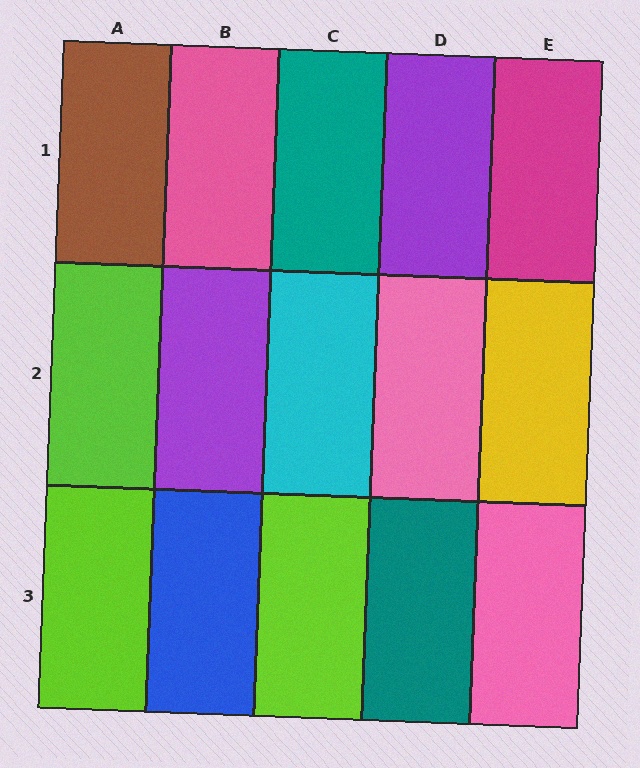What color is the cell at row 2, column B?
Purple.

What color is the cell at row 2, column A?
Lime.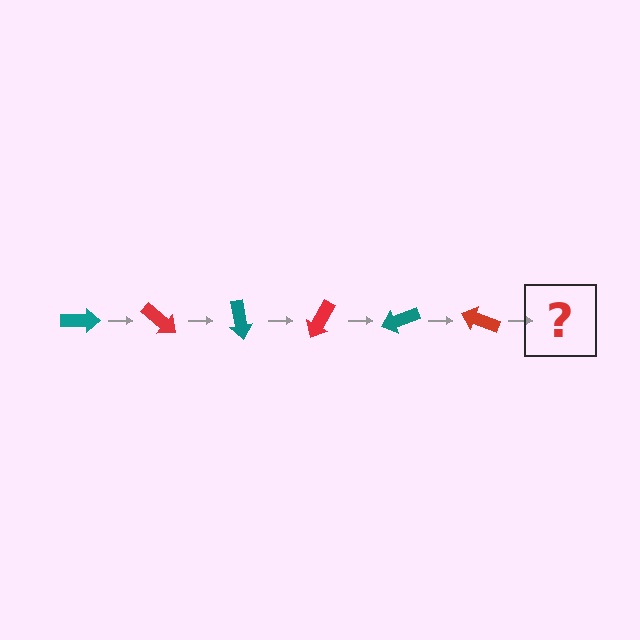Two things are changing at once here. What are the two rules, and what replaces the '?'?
The two rules are that it rotates 40 degrees each step and the color cycles through teal and red. The '?' should be a teal arrow, rotated 240 degrees from the start.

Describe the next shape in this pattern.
It should be a teal arrow, rotated 240 degrees from the start.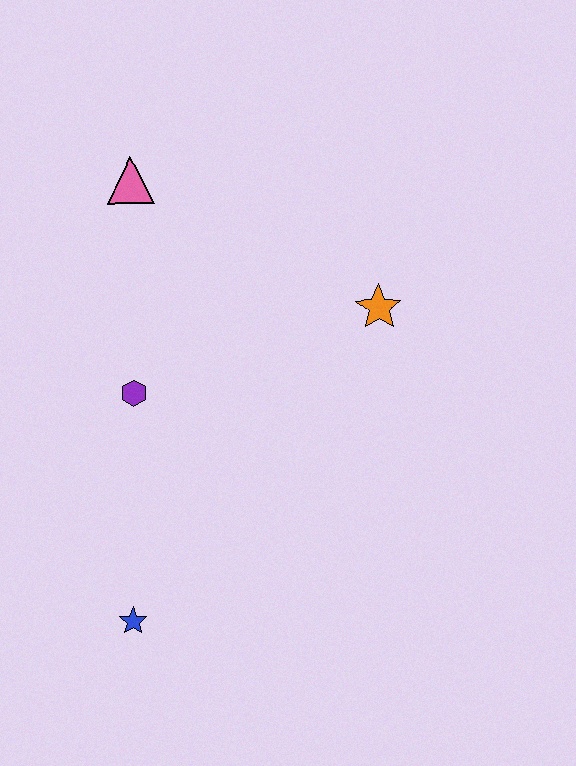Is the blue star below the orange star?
Yes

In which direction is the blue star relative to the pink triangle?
The blue star is below the pink triangle.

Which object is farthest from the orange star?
The blue star is farthest from the orange star.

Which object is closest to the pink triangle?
The purple hexagon is closest to the pink triangle.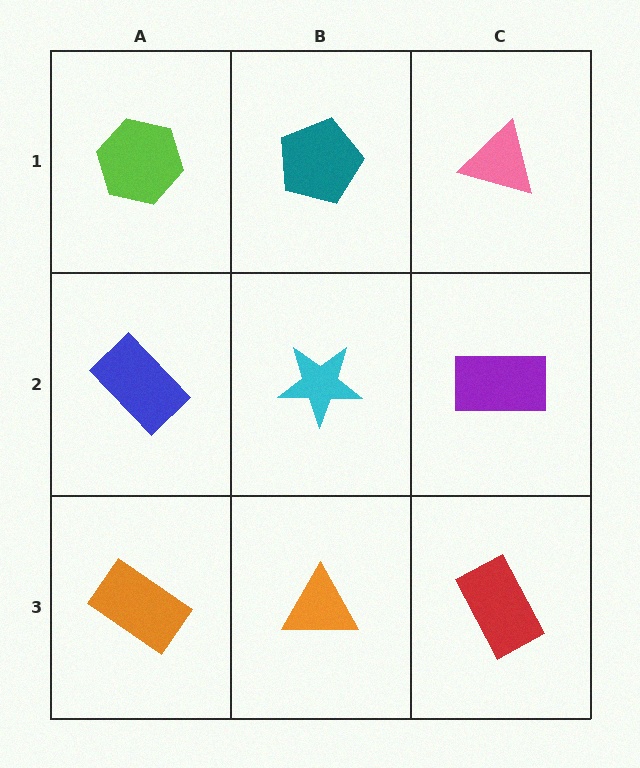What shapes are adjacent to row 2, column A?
A lime hexagon (row 1, column A), an orange rectangle (row 3, column A), a cyan star (row 2, column B).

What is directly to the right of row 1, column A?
A teal pentagon.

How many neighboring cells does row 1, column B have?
3.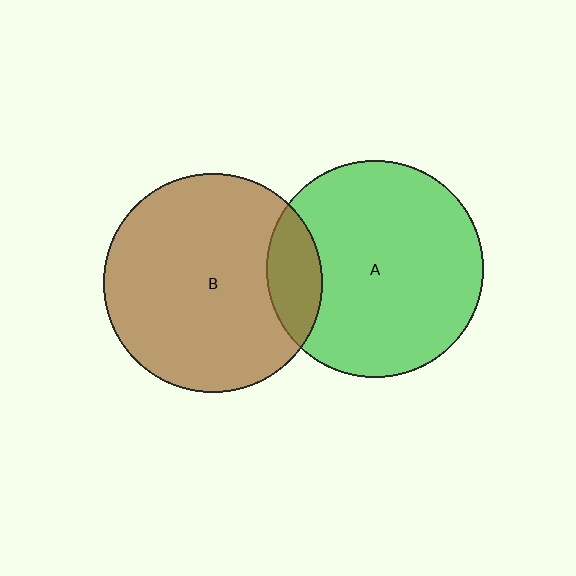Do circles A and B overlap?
Yes.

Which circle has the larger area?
Circle B (brown).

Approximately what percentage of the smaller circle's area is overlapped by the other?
Approximately 15%.